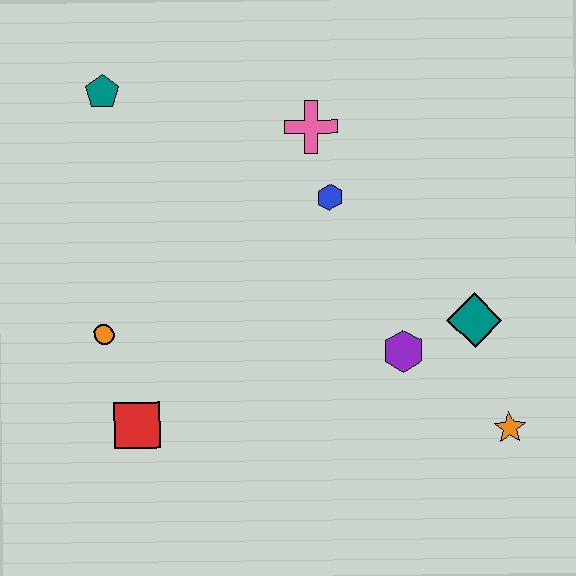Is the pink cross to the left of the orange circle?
No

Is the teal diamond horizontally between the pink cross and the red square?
No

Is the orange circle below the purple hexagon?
No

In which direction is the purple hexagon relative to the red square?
The purple hexagon is to the right of the red square.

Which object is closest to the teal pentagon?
The pink cross is closest to the teal pentagon.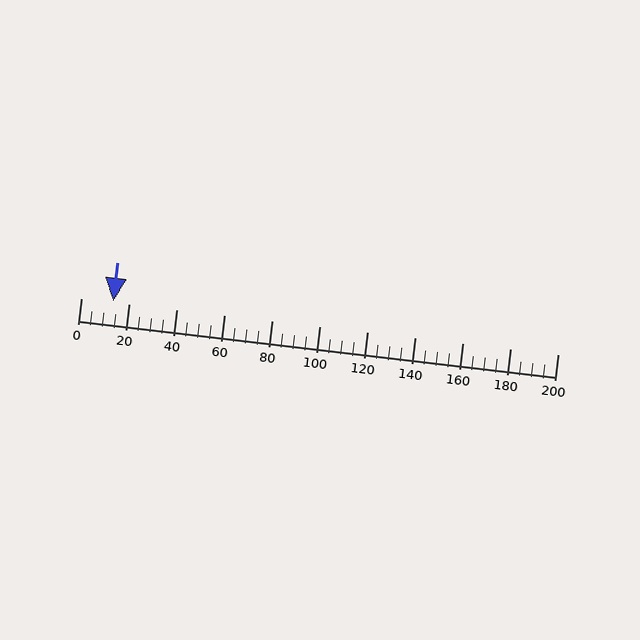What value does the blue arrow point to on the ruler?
The blue arrow points to approximately 14.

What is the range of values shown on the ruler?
The ruler shows values from 0 to 200.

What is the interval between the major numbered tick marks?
The major tick marks are spaced 20 units apart.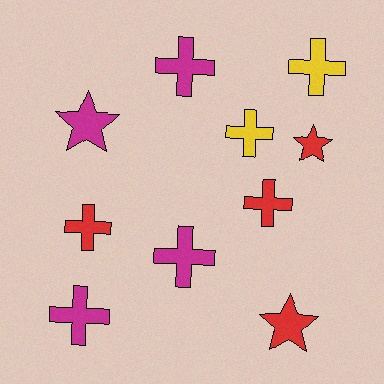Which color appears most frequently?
Magenta, with 4 objects.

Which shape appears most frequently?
Cross, with 7 objects.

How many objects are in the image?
There are 10 objects.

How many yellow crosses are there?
There are 2 yellow crosses.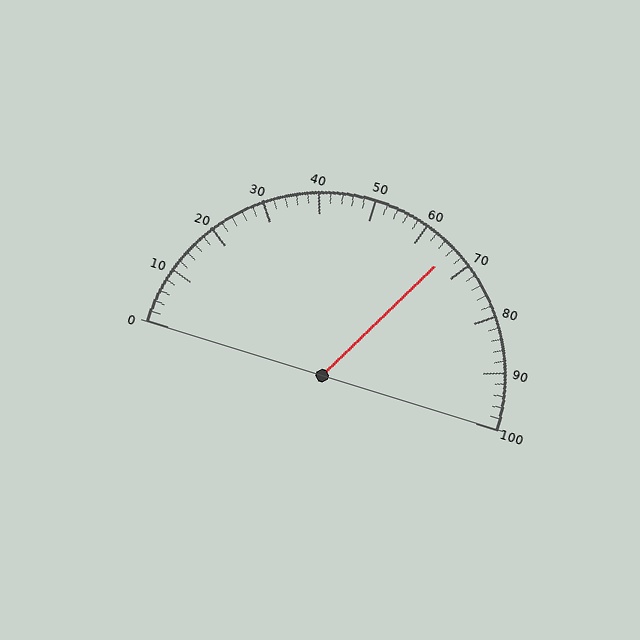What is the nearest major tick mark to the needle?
The nearest major tick mark is 70.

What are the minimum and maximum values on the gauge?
The gauge ranges from 0 to 100.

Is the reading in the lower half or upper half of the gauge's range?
The reading is in the upper half of the range (0 to 100).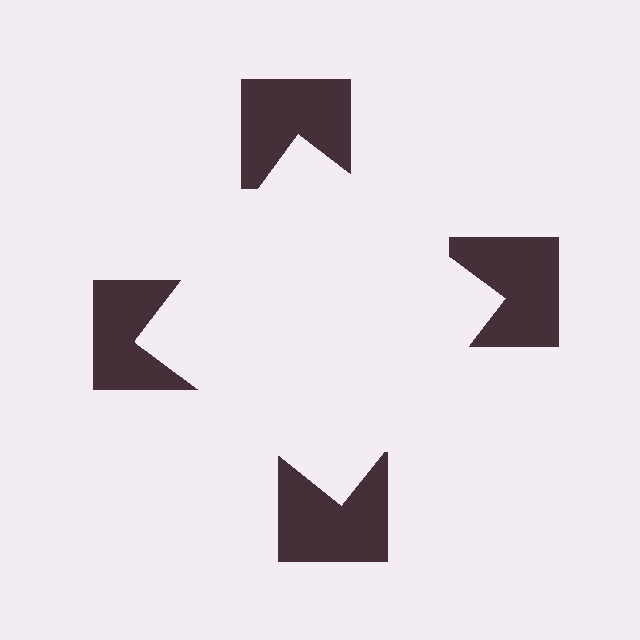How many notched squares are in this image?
There are 4 — one at each vertex of the illusory square.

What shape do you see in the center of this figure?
An illusory square — its edges are inferred from the aligned wedge cuts in the notched squares, not physically drawn.